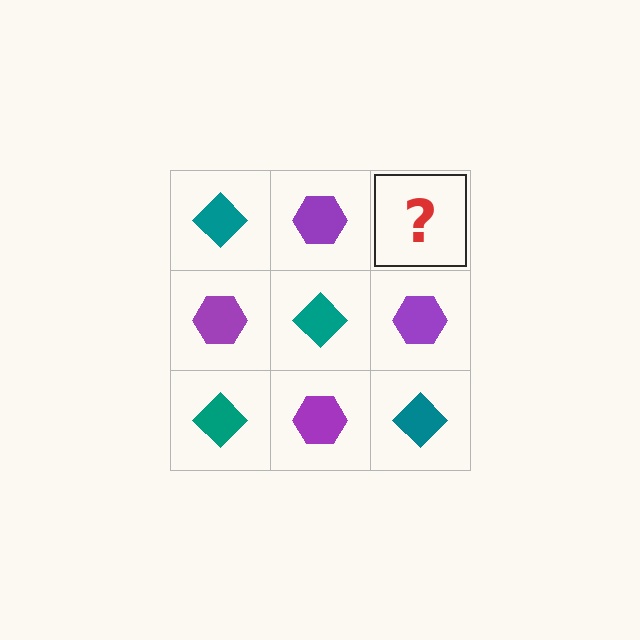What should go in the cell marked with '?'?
The missing cell should contain a teal diamond.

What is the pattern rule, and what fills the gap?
The rule is that it alternates teal diamond and purple hexagon in a checkerboard pattern. The gap should be filled with a teal diamond.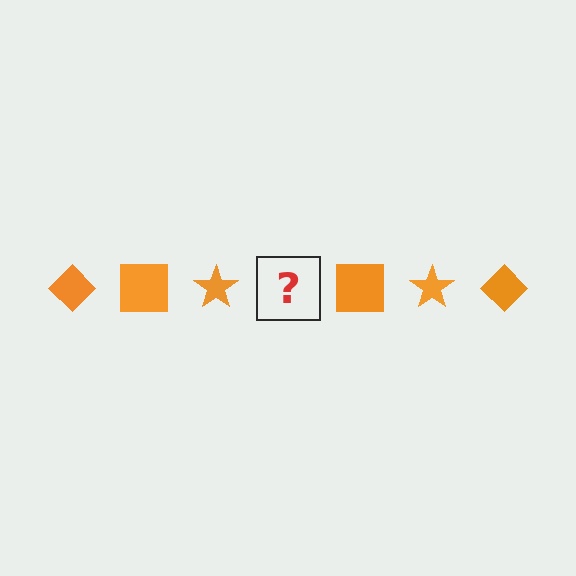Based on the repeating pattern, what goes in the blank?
The blank should be an orange diamond.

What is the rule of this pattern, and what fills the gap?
The rule is that the pattern cycles through diamond, square, star shapes in orange. The gap should be filled with an orange diamond.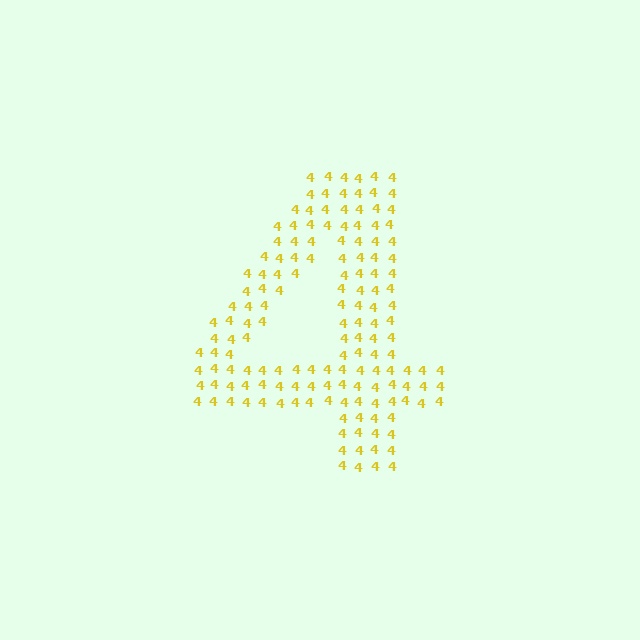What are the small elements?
The small elements are digit 4's.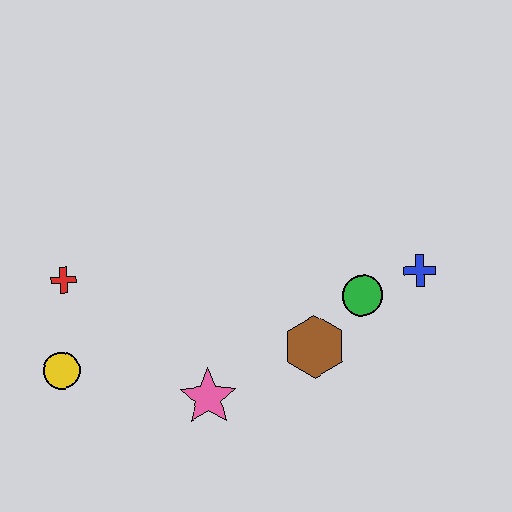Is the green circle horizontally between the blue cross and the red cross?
Yes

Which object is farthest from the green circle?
The yellow circle is farthest from the green circle.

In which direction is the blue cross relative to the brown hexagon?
The blue cross is to the right of the brown hexagon.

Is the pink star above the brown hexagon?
No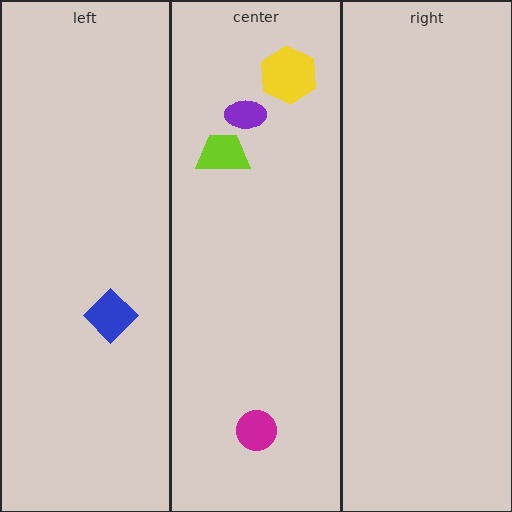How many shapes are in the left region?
1.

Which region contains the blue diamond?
The left region.